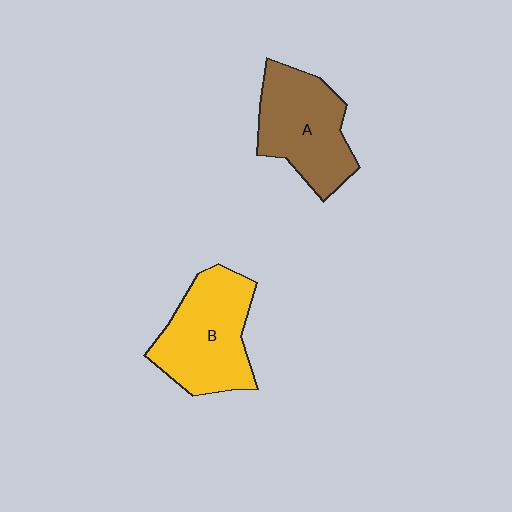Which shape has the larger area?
Shape B (yellow).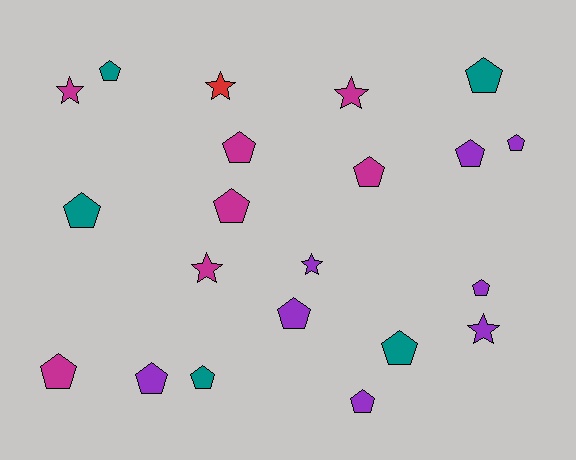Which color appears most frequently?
Purple, with 8 objects.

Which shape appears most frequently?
Pentagon, with 15 objects.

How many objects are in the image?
There are 21 objects.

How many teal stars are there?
There are no teal stars.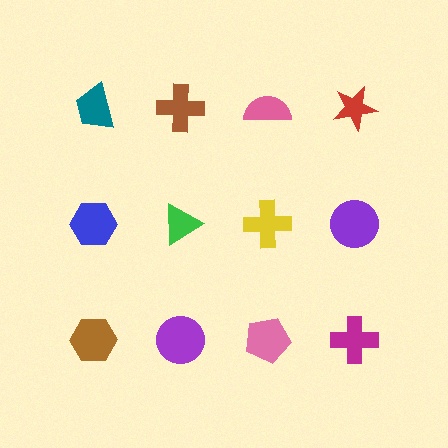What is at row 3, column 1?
A brown hexagon.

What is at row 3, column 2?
A purple circle.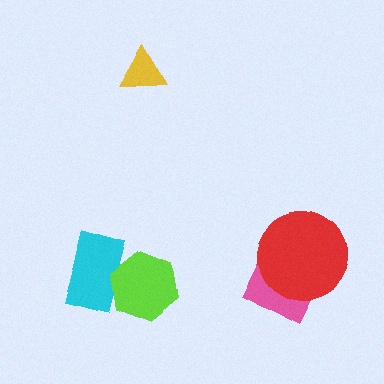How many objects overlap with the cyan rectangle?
1 object overlaps with the cyan rectangle.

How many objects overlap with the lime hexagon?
1 object overlaps with the lime hexagon.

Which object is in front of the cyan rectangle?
The lime hexagon is in front of the cyan rectangle.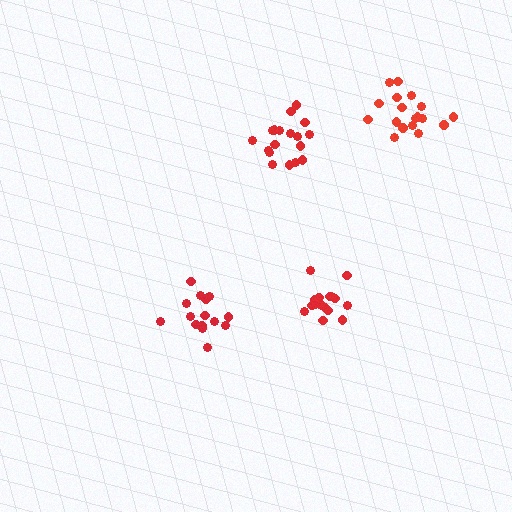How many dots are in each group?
Group 1: 18 dots, Group 2: 18 dots, Group 3: 18 dots, Group 4: 15 dots (69 total).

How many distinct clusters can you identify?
There are 4 distinct clusters.